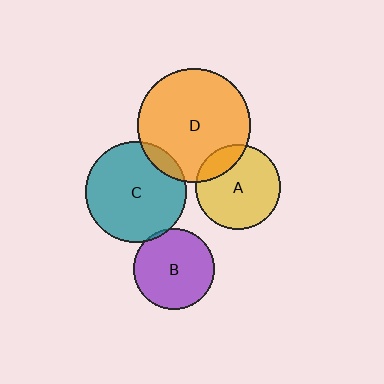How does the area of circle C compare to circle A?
Approximately 1.4 times.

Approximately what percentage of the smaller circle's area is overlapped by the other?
Approximately 5%.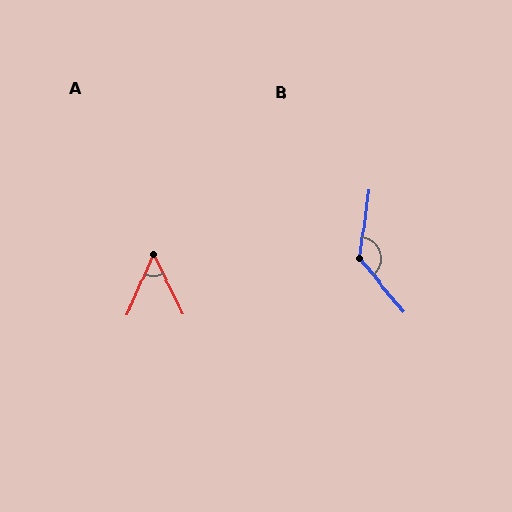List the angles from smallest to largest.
A (50°), B (132°).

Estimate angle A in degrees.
Approximately 50 degrees.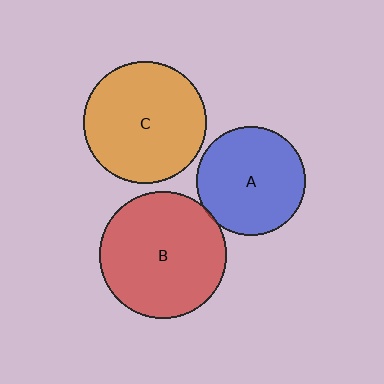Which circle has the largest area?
Circle B (red).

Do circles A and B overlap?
Yes.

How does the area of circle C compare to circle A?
Approximately 1.3 times.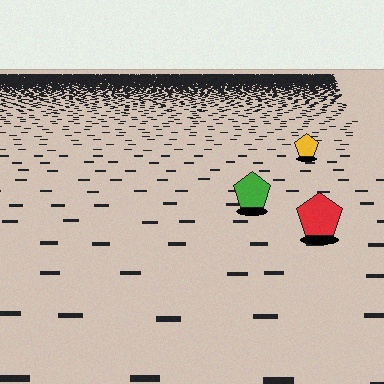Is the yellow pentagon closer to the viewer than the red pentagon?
No. The red pentagon is closer — you can tell from the texture gradient: the ground texture is coarser near it.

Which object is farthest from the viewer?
The yellow pentagon is farthest from the viewer. It appears smaller and the ground texture around it is denser.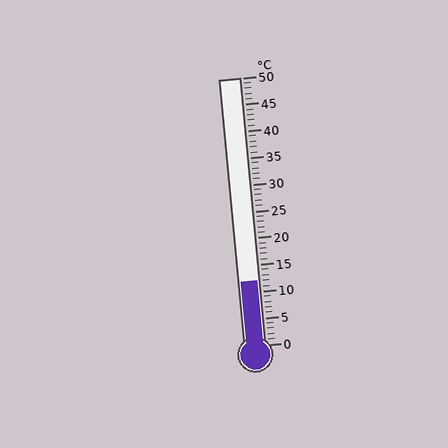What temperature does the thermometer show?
The thermometer shows approximately 12°C.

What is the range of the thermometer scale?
The thermometer scale ranges from 0°C to 50°C.